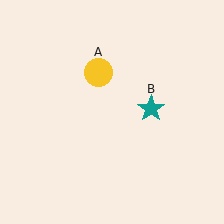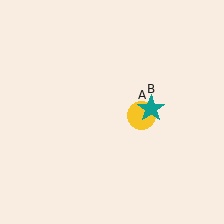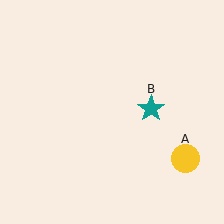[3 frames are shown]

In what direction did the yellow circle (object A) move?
The yellow circle (object A) moved down and to the right.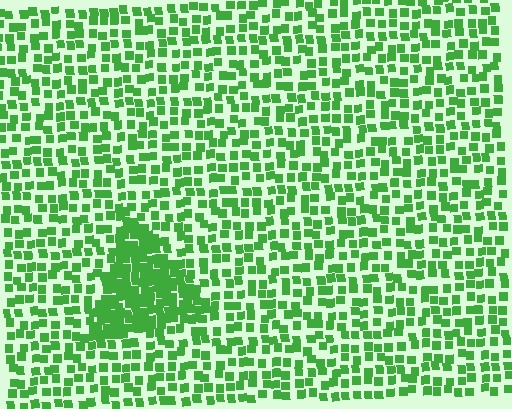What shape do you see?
I see a triangle.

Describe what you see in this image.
The image contains small green elements arranged at two different densities. A triangle-shaped region is visible where the elements are more densely packed than the surrounding area.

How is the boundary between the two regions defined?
The boundary is defined by a change in element density (approximately 2.3x ratio). All elements are the same color, size, and shape.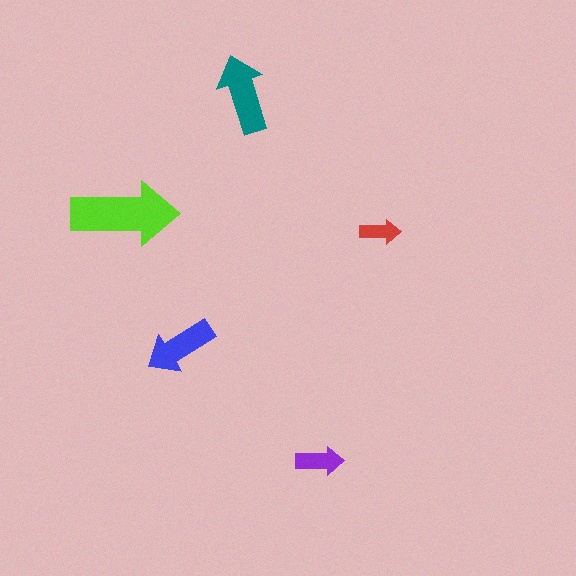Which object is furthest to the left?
The lime arrow is leftmost.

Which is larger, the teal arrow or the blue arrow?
The teal one.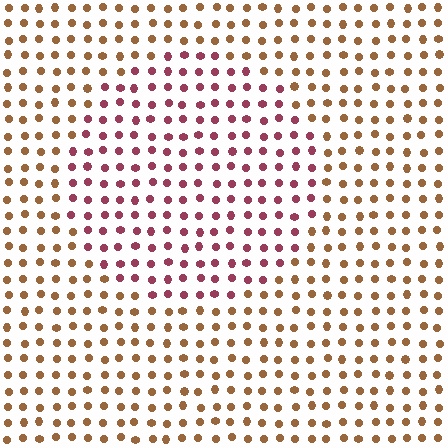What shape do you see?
I see a circle.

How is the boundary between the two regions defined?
The boundary is defined purely by a slight shift in hue (about 47 degrees). Spacing, size, and orientation are identical on both sides.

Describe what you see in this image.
The image is filled with small brown elements in a uniform arrangement. A circle-shaped region is visible where the elements are tinted to a slightly different hue, forming a subtle color boundary.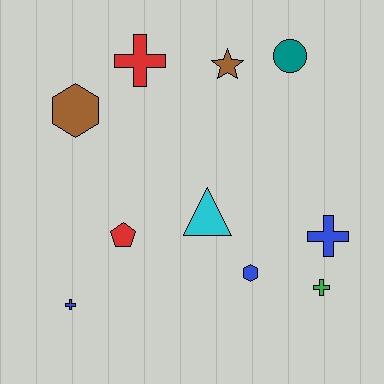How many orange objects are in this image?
There are no orange objects.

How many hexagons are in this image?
There are 2 hexagons.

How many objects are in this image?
There are 10 objects.